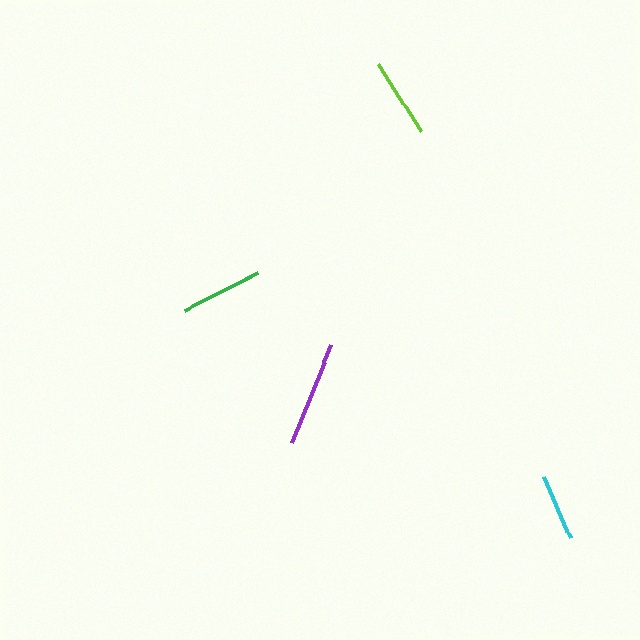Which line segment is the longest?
The purple line is the longest at approximately 106 pixels.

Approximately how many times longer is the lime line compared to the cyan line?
The lime line is approximately 1.2 times the length of the cyan line.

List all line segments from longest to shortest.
From longest to shortest: purple, green, lime, cyan.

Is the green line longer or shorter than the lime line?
The green line is longer than the lime line.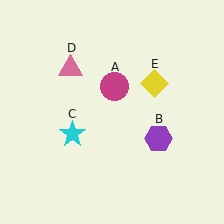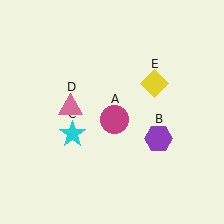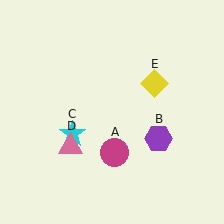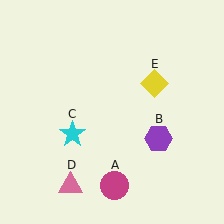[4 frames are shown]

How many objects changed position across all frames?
2 objects changed position: magenta circle (object A), pink triangle (object D).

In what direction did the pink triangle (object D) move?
The pink triangle (object D) moved down.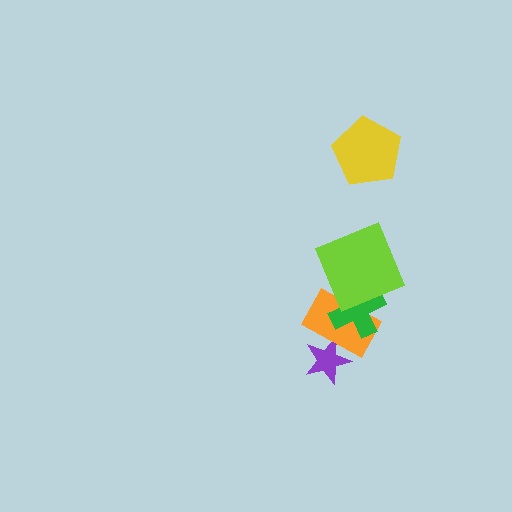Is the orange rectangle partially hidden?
Yes, it is partially covered by another shape.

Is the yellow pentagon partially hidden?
No, no other shape covers it.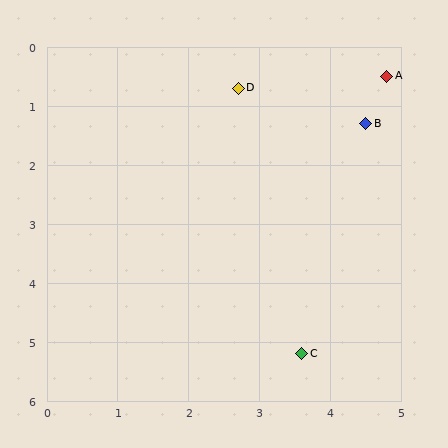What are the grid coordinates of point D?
Point D is at approximately (2.7, 0.7).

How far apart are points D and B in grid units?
Points D and B are about 1.9 grid units apart.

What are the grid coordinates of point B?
Point B is at approximately (4.5, 1.3).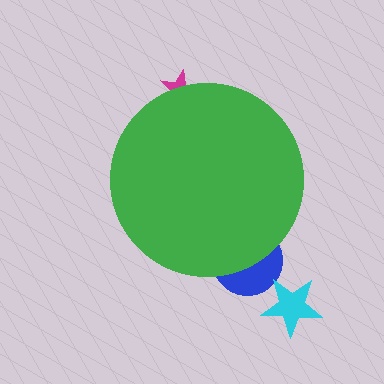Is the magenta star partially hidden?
Yes, the magenta star is partially hidden behind the green circle.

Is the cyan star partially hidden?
No, the cyan star is fully visible.